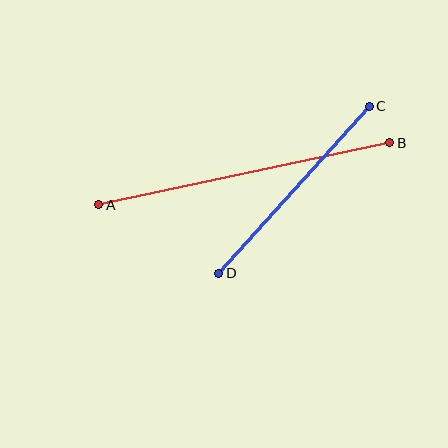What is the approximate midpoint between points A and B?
The midpoint is at approximately (244, 174) pixels.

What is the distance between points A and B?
The distance is approximately 297 pixels.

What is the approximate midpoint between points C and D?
The midpoint is at approximately (294, 190) pixels.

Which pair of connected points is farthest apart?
Points A and B are farthest apart.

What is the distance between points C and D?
The distance is approximately 225 pixels.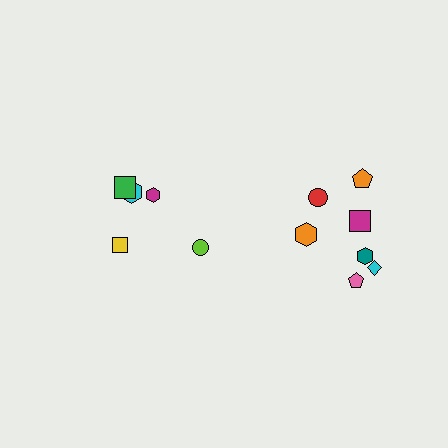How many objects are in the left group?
There are 5 objects.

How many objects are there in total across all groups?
There are 12 objects.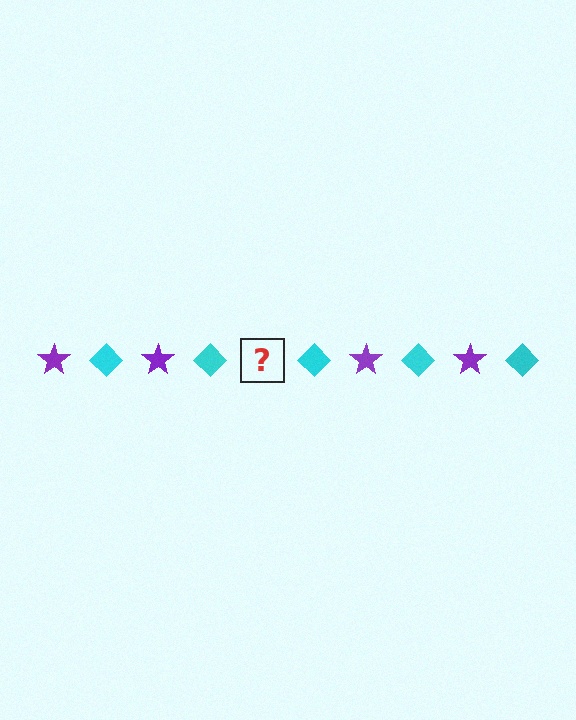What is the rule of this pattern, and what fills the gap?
The rule is that the pattern alternates between purple star and cyan diamond. The gap should be filled with a purple star.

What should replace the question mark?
The question mark should be replaced with a purple star.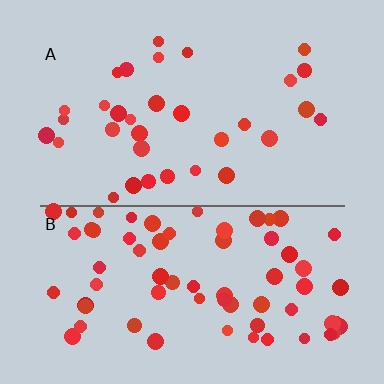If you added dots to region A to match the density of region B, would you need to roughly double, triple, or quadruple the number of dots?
Approximately double.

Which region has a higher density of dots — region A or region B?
B (the bottom).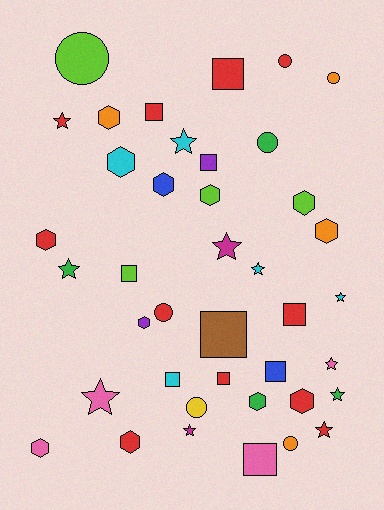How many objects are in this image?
There are 40 objects.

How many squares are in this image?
There are 10 squares.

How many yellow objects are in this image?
There is 1 yellow object.